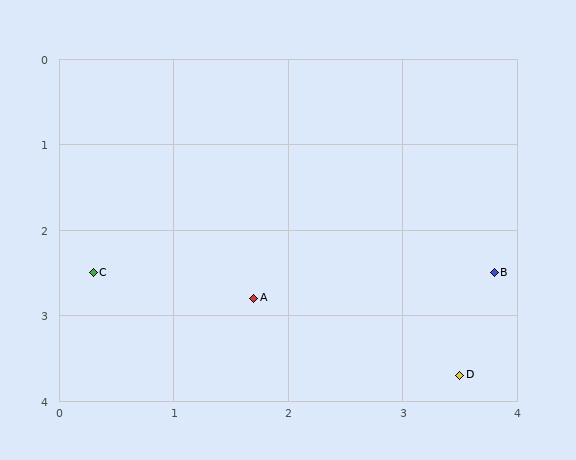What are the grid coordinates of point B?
Point B is at approximately (3.8, 2.5).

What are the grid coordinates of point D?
Point D is at approximately (3.5, 3.7).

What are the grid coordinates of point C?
Point C is at approximately (0.3, 2.5).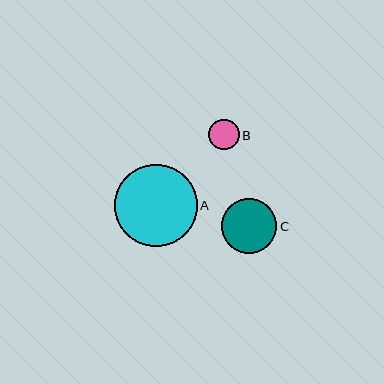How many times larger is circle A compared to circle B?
Circle A is approximately 2.7 times the size of circle B.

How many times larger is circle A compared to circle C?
Circle A is approximately 1.5 times the size of circle C.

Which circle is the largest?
Circle A is the largest with a size of approximately 83 pixels.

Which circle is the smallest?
Circle B is the smallest with a size of approximately 31 pixels.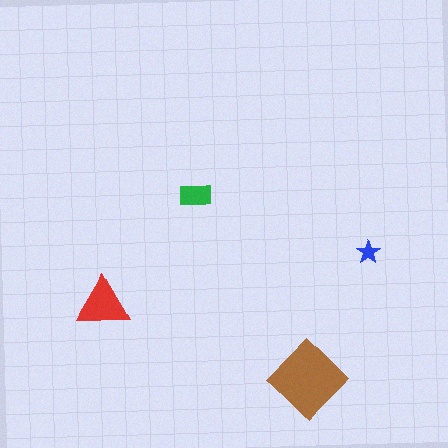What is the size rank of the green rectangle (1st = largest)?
3rd.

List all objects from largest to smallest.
The brown diamond, the red triangle, the green rectangle, the blue star.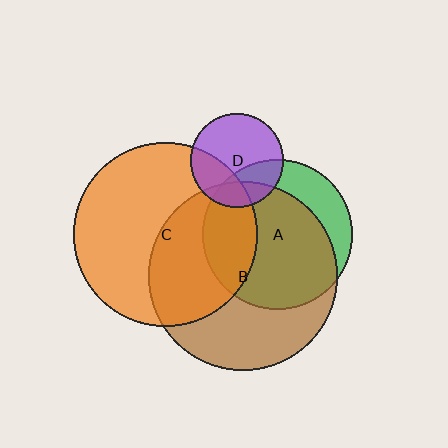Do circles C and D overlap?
Yes.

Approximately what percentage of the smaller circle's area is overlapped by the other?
Approximately 30%.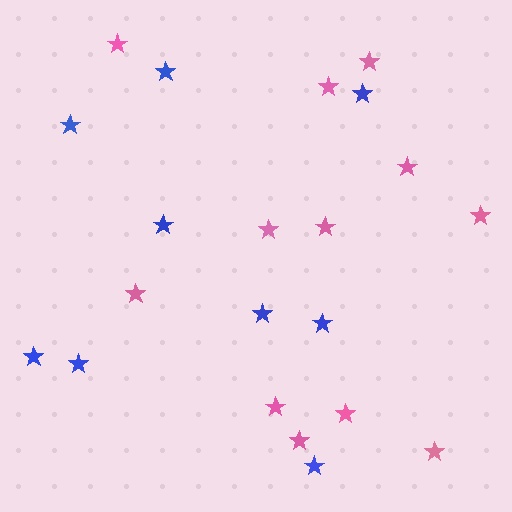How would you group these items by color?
There are 2 groups: one group of blue stars (9) and one group of pink stars (12).